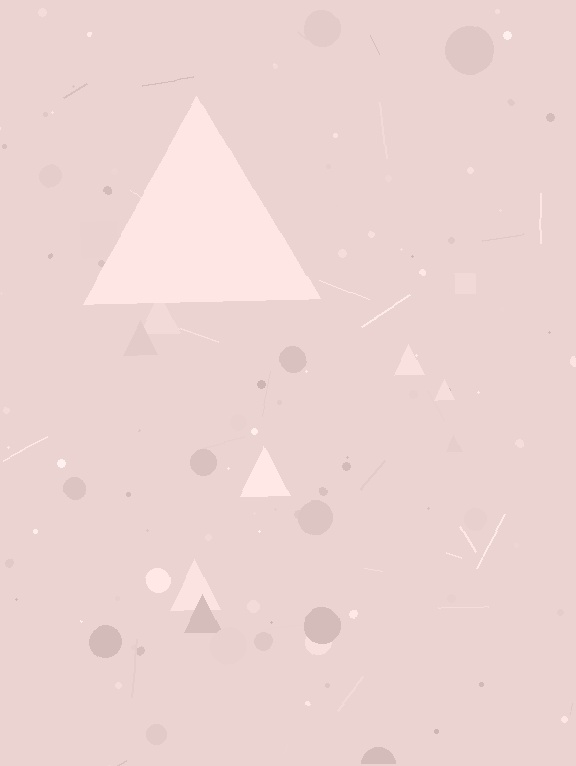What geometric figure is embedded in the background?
A triangle is embedded in the background.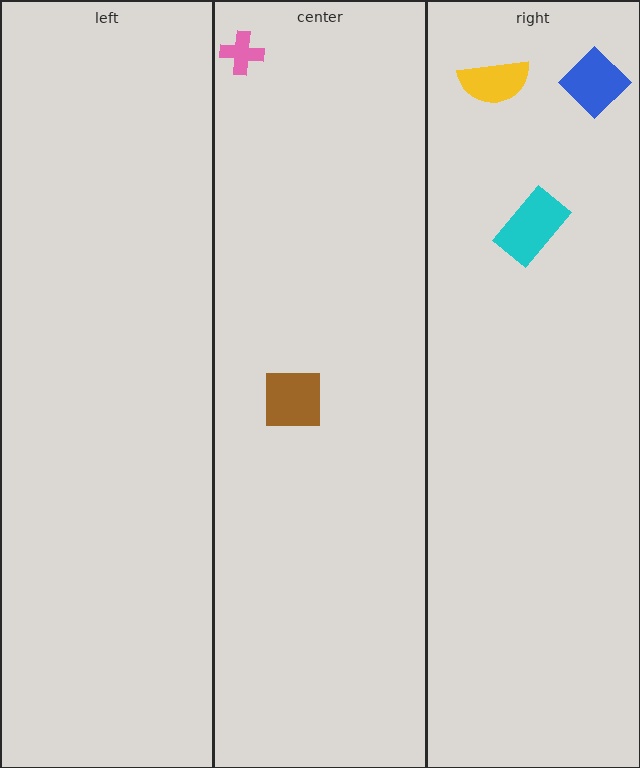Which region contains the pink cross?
The center region.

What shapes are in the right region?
The blue diamond, the yellow semicircle, the cyan rectangle.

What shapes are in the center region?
The brown square, the pink cross.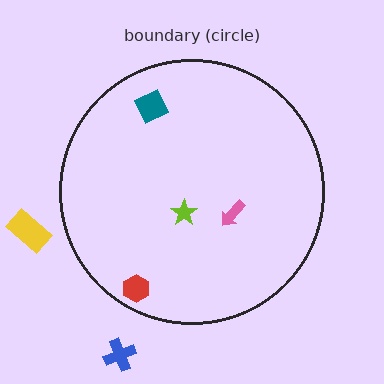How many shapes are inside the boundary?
4 inside, 2 outside.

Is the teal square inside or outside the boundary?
Inside.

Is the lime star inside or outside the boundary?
Inside.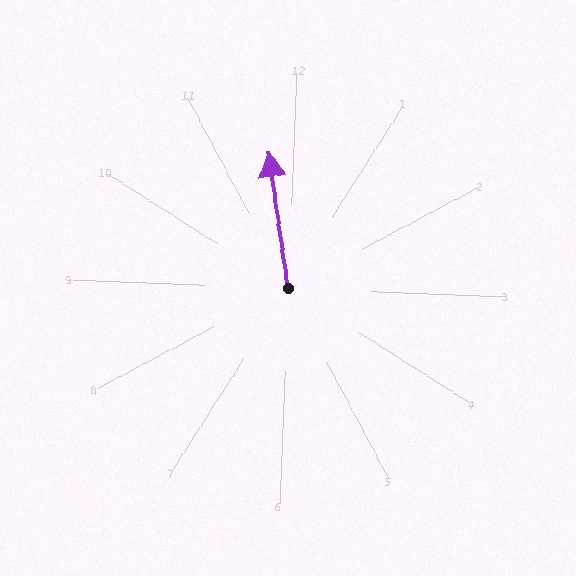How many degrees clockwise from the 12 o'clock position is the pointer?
Approximately 350 degrees.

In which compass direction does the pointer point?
North.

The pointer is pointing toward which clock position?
Roughly 12 o'clock.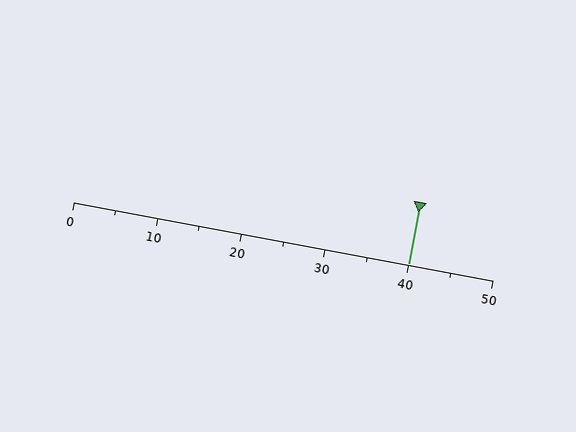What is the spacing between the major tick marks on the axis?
The major ticks are spaced 10 apart.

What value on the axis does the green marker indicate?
The marker indicates approximately 40.